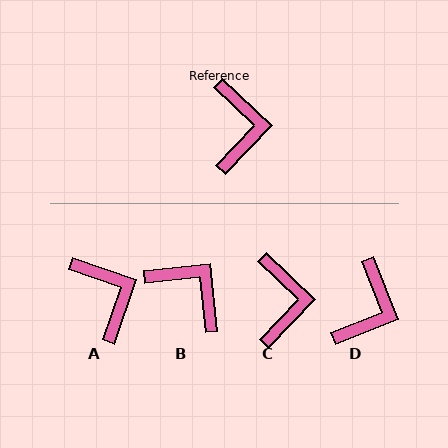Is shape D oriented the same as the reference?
No, it is off by about 25 degrees.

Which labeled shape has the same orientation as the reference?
C.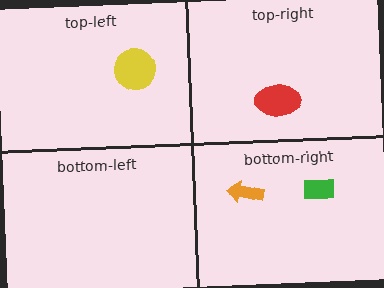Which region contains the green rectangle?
The bottom-right region.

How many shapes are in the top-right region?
1.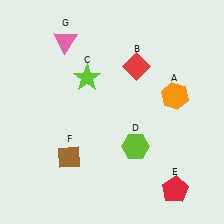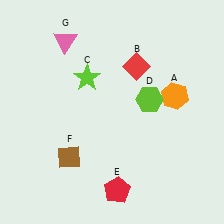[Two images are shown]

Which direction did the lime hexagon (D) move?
The lime hexagon (D) moved up.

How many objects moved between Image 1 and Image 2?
2 objects moved between the two images.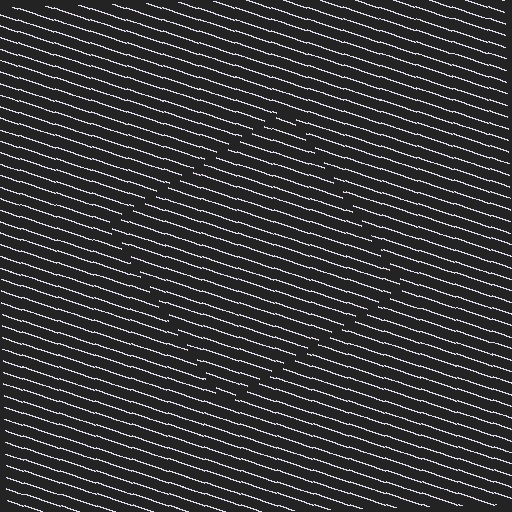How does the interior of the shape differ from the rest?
The interior of the shape contains the same grating, shifted by half a period — the contour is defined by the phase discontinuity where line-ends from the inner and outer gratings abut.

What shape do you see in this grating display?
An illusory square. The interior of the shape contains the same grating, shifted by half a period — the contour is defined by the phase discontinuity where line-ends from the inner and outer gratings abut.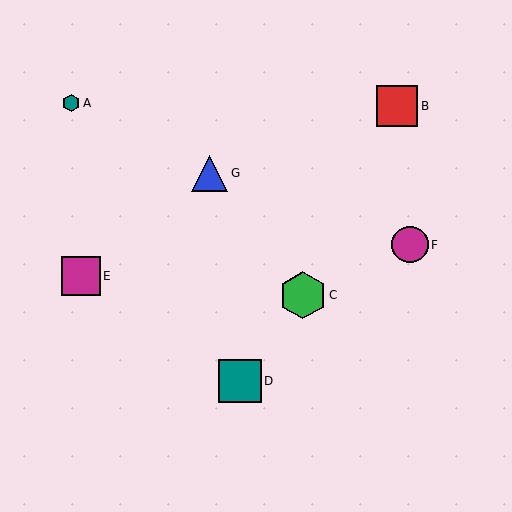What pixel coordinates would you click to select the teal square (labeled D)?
Click at (240, 381) to select the teal square D.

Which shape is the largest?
The green hexagon (labeled C) is the largest.